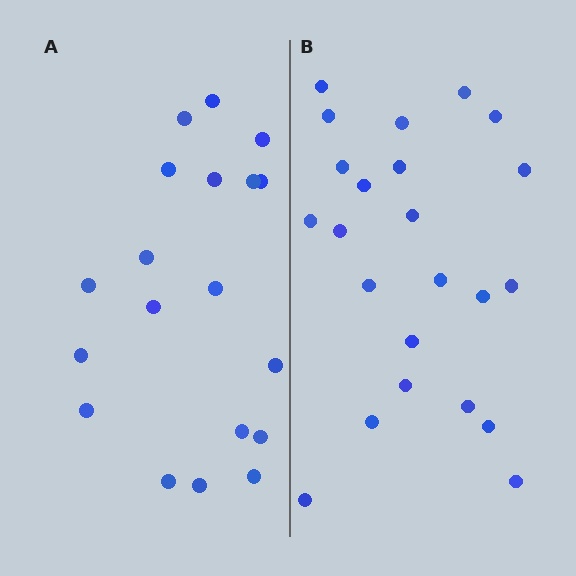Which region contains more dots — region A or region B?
Region B (the right region) has more dots.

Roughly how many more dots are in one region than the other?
Region B has about 4 more dots than region A.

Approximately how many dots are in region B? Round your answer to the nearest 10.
About 20 dots. (The exact count is 23, which rounds to 20.)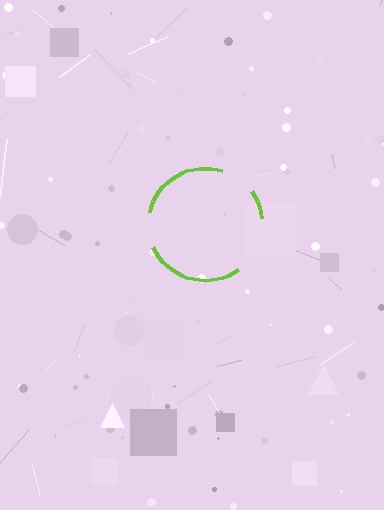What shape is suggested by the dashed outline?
The dashed outline suggests a circle.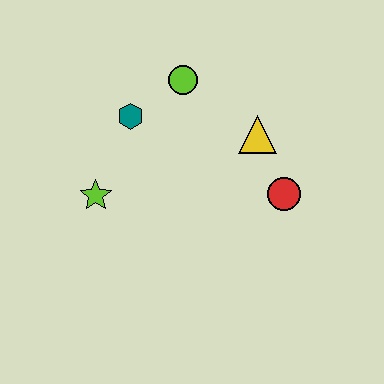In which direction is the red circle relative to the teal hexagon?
The red circle is to the right of the teal hexagon.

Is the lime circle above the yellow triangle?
Yes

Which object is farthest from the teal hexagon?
The red circle is farthest from the teal hexagon.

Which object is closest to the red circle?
The yellow triangle is closest to the red circle.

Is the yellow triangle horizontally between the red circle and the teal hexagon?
Yes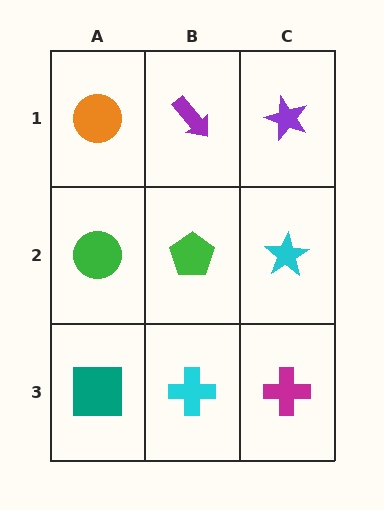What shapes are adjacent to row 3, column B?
A green pentagon (row 2, column B), a teal square (row 3, column A), a magenta cross (row 3, column C).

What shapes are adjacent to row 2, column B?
A purple arrow (row 1, column B), a cyan cross (row 3, column B), a green circle (row 2, column A), a cyan star (row 2, column C).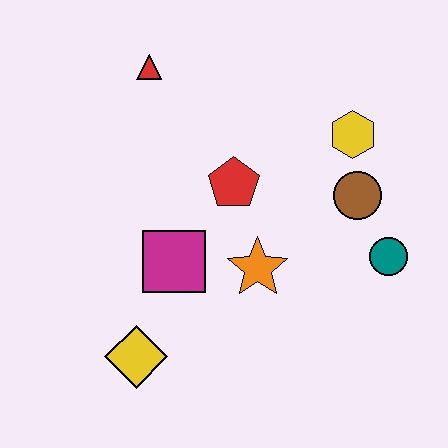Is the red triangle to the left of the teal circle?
Yes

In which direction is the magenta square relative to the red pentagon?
The magenta square is below the red pentagon.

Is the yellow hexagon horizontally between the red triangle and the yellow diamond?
No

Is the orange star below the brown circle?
Yes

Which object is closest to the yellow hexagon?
The brown circle is closest to the yellow hexagon.